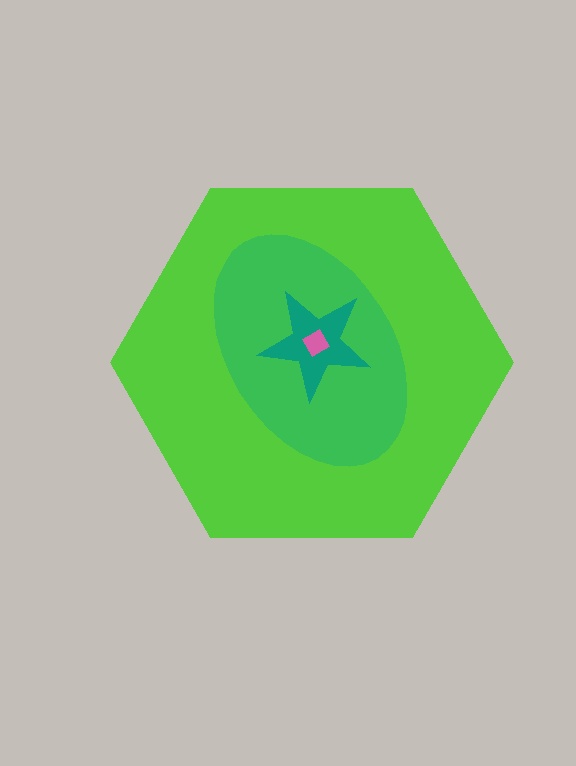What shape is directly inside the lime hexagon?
The green ellipse.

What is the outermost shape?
The lime hexagon.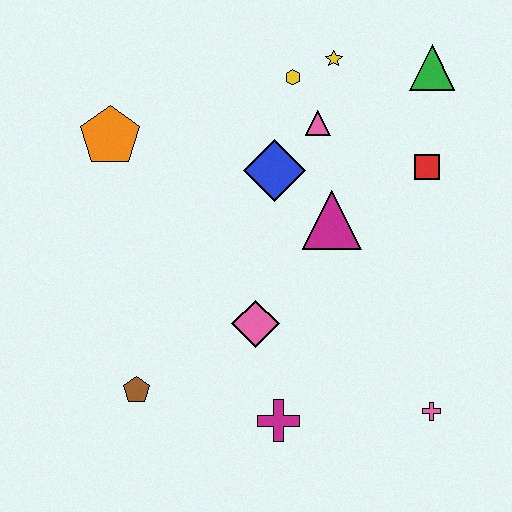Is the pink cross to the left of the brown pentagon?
No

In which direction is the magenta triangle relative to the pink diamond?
The magenta triangle is above the pink diamond.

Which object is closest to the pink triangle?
The yellow hexagon is closest to the pink triangle.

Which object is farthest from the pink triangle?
The brown pentagon is farthest from the pink triangle.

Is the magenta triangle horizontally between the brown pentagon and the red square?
Yes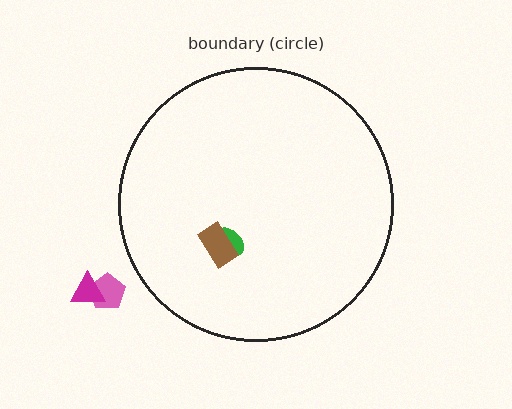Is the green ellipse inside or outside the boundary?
Inside.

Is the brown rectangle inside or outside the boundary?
Inside.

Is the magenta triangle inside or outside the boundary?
Outside.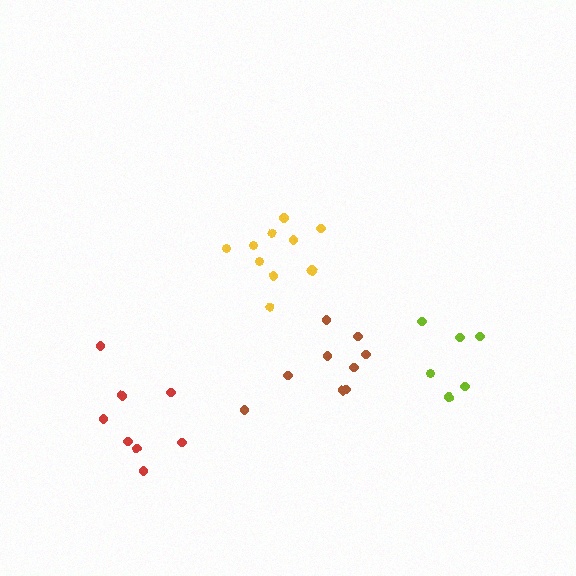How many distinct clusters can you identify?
There are 4 distinct clusters.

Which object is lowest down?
The red cluster is bottommost.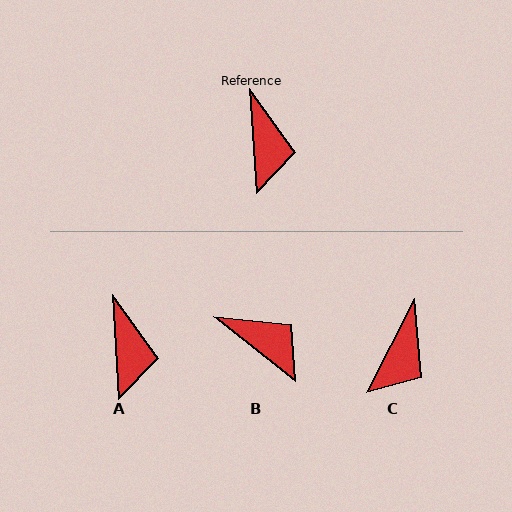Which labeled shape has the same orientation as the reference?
A.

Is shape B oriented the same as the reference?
No, it is off by about 48 degrees.